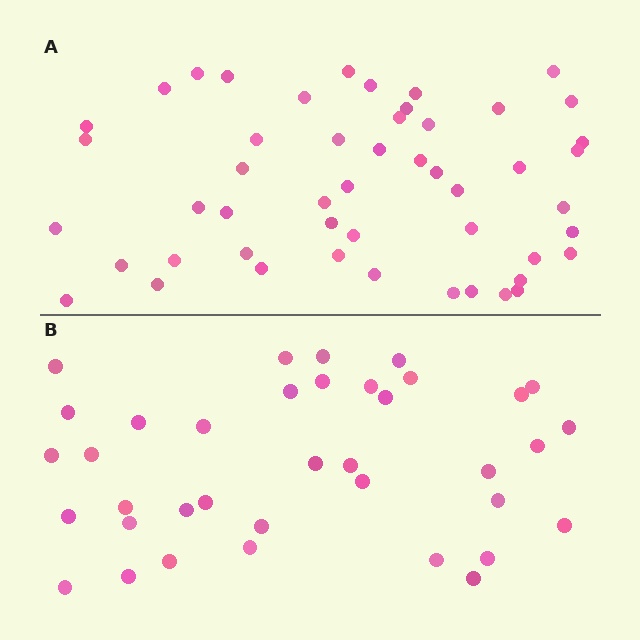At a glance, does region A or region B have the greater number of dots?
Region A (the top region) has more dots.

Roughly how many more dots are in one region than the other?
Region A has approximately 15 more dots than region B.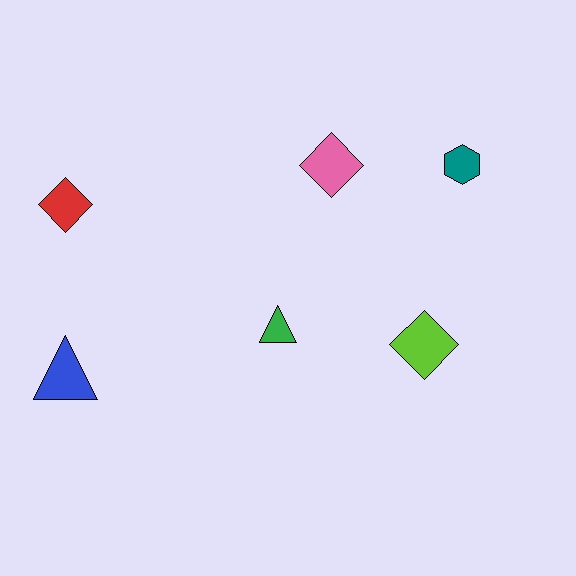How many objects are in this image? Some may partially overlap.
There are 6 objects.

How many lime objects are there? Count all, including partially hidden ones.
There is 1 lime object.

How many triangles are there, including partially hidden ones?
There are 2 triangles.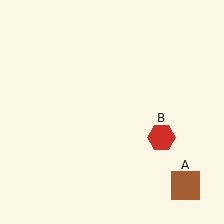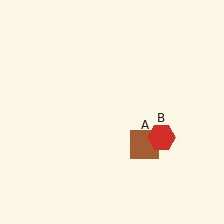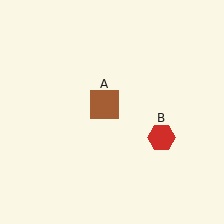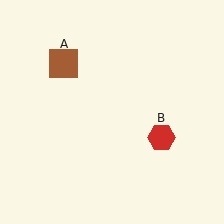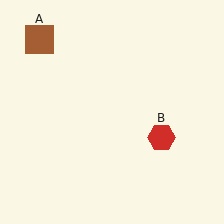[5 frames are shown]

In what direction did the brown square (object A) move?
The brown square (object A) moved up and to the left.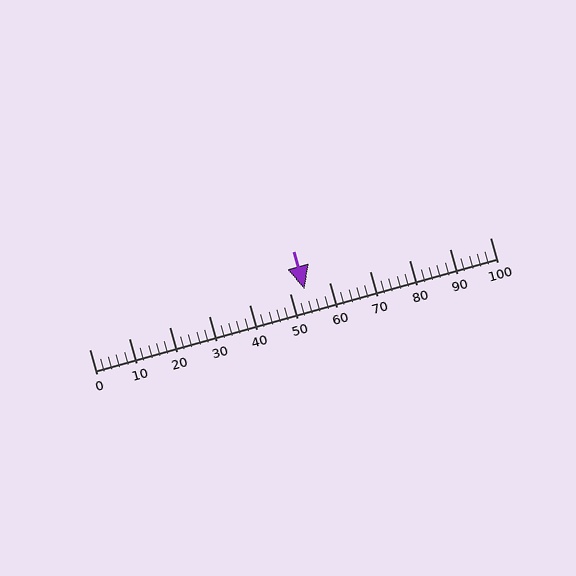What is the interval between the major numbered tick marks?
The major tick marks are spaced 10 units apart.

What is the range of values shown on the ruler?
The ruler shows values from 0 to 100.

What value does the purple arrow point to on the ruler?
The purple arrow points to approximately 54.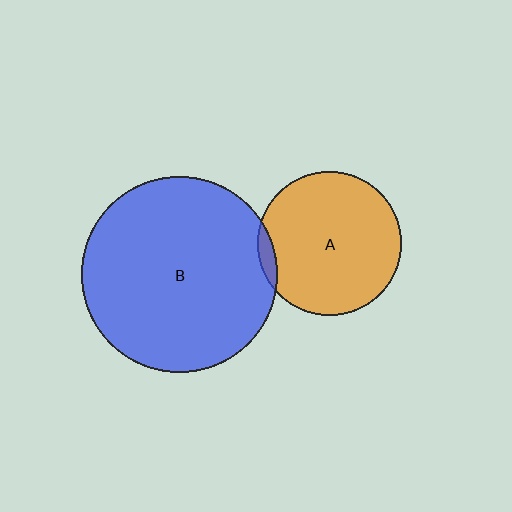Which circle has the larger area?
Circle B (blue).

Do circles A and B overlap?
Yes.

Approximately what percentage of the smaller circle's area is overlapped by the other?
Approximately 5%.